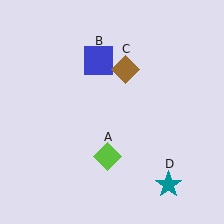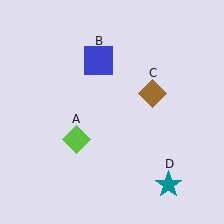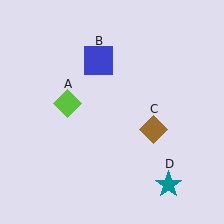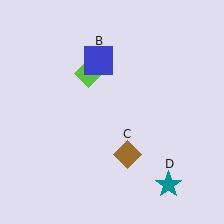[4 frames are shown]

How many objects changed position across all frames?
2 objects changed position: lime diamond (object A), brown diamond (object C).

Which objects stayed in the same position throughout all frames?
Blue square (object B) and teal star (object D) remained stationary.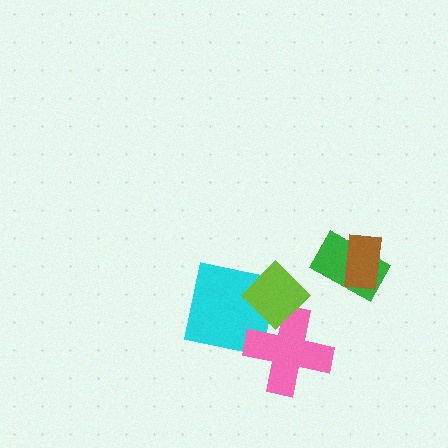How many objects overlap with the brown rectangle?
1 object overlaps with the brown rectangle.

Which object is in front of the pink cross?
The lime diamond is in front of the pink cross.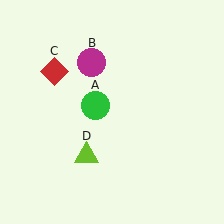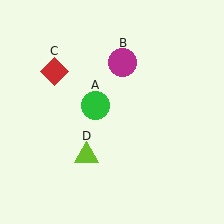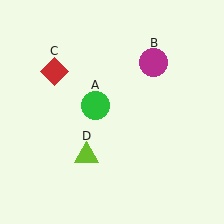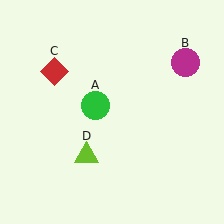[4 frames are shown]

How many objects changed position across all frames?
1 object changed position: magenta circle (object B).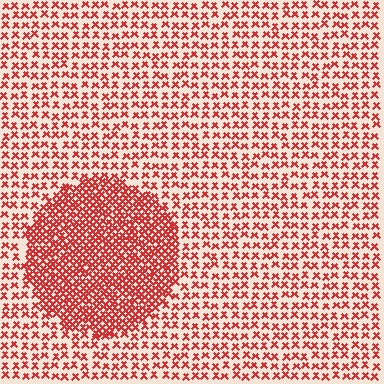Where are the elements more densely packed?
The elements are more densely packed inside the circle boundary.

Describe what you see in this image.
The image contains small red elements arranged at two different densities. A circle-shaped region is visible where the elements are more densely packed than the surrounding area.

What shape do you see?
I see a circle.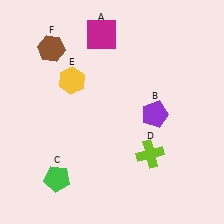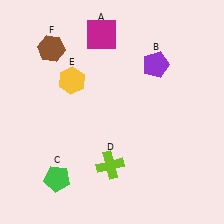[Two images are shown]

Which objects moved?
The objects that moved are: the purple pentagon (B), the lime cross (D).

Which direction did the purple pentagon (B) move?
The purple pentagon (B) moved up.